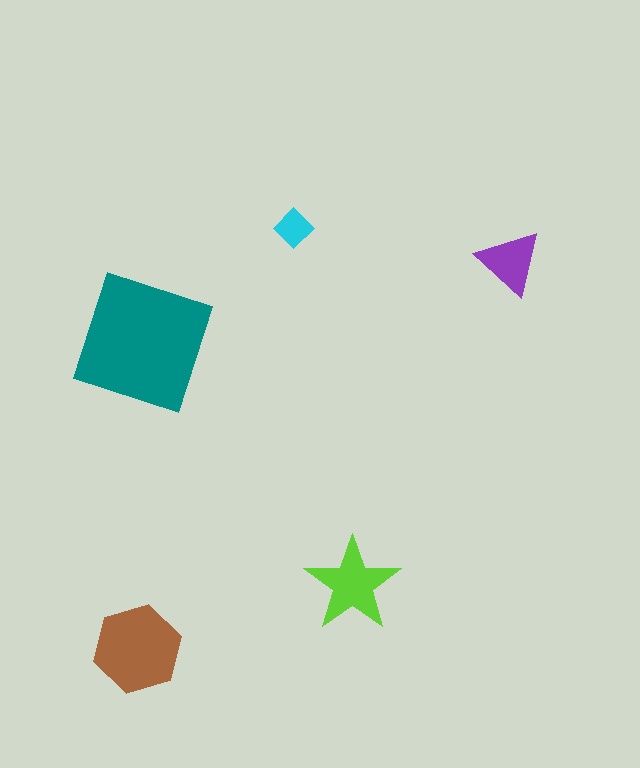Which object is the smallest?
The cyan diamond.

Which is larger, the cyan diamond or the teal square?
The teal square.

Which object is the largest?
The teal square.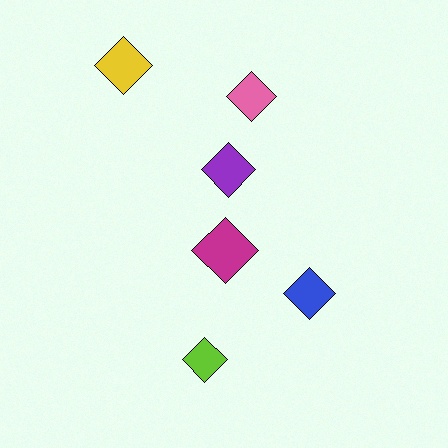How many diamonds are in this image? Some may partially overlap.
There are 6 diamonds.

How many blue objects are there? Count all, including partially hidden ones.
There is 1 blue object.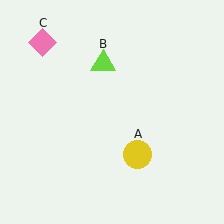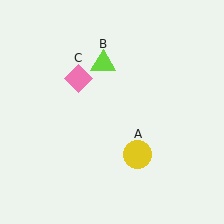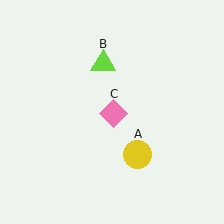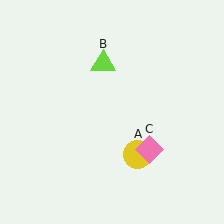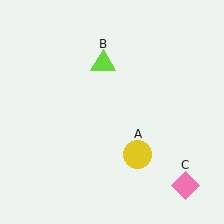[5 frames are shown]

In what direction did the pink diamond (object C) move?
The pink diamond (object C) moved down and to the right.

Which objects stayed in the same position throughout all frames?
Yellow circle (object A) and lime triangle (object B) remained stationary.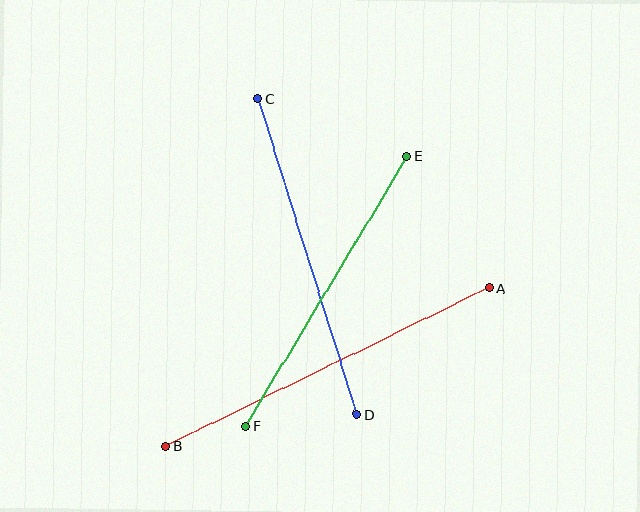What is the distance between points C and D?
The distance is approximately 330 pixels.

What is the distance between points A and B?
The distance is approximately 359 pixels.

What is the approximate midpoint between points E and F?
The midpoint is at approximately (326, 291) pixels.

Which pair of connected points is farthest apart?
Points A and B are farthest apart.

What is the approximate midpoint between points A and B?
The midpoint is at approximately (327, 367) pixels.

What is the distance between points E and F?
The distance is approximately 315 pixels.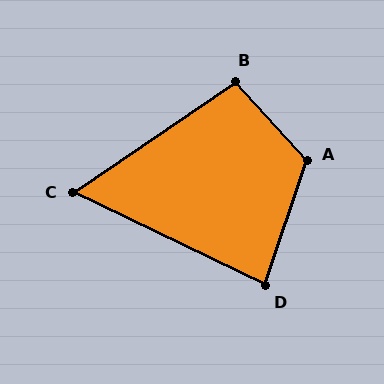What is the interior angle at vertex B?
Approximately 98 degrees (obtuse).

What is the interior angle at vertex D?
Approximately 82 degrees (acute).